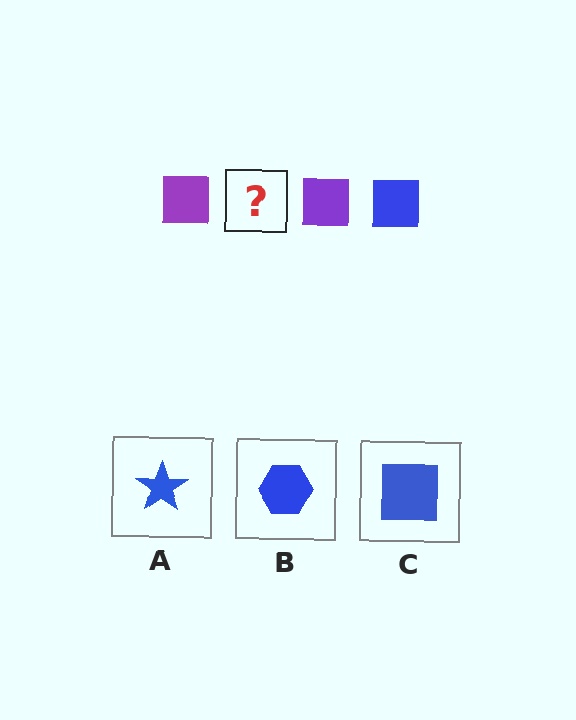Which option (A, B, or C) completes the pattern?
C.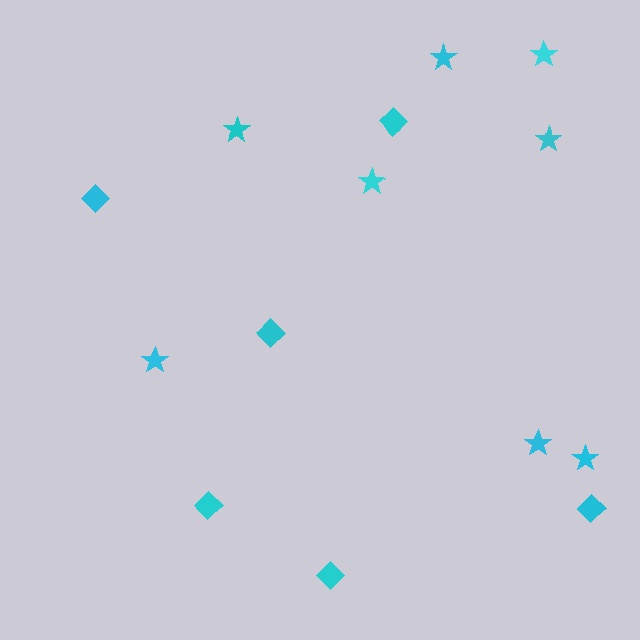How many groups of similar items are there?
There are 2 groups: one group of stars (8) and one group of diamonds (6).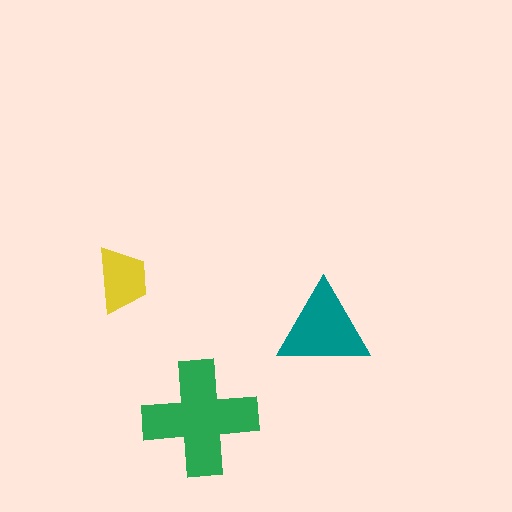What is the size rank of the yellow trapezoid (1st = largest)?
3rd.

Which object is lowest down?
The green cross is bottommost.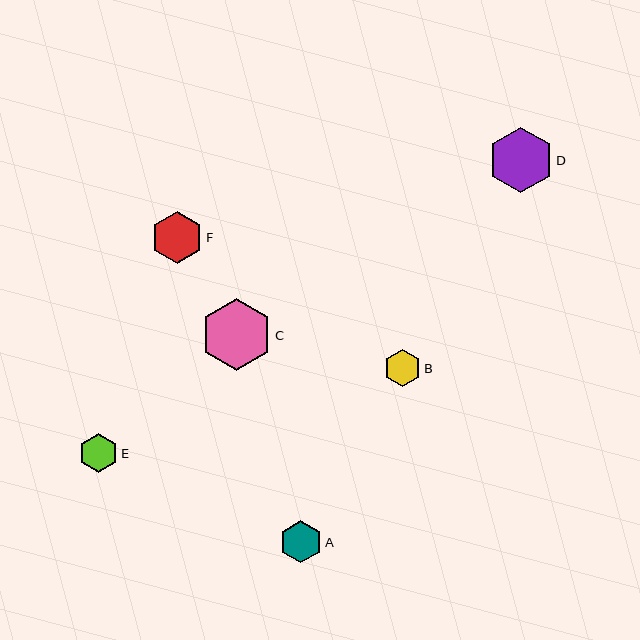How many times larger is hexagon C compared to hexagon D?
Hexagon C is approximately 1.1 times the size of hexagon D.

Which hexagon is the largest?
Hexagon C is the largest with a size of approximately 72 pixels.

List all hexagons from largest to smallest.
From largest to smallest: C, D, F, A, E, B.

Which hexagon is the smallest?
Hexagon B is the smallest with a size of approximately 37 pixels.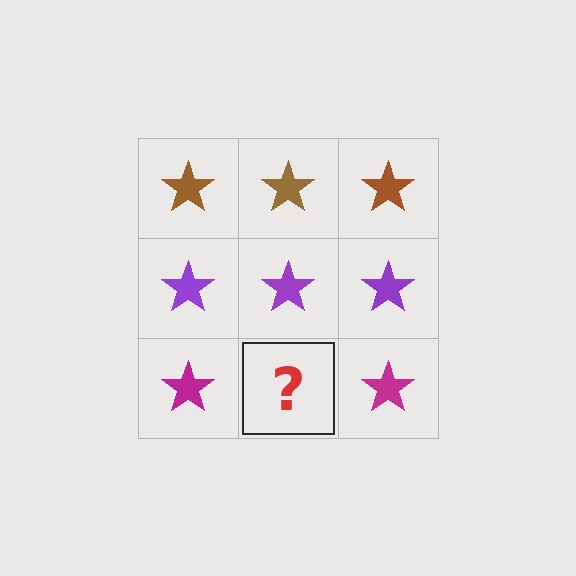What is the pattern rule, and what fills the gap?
The rule is that each row has a consistent color. The gap should be filled with a magenta star.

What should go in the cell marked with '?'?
The missing cell should contain a magenta star.